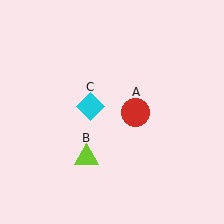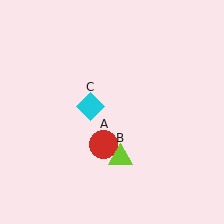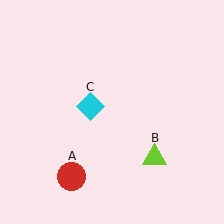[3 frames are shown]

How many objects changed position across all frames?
2 objects changed position: red circle (object A), lime triangle (object B).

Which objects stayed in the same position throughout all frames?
Cyan diamond (object C) remained stationary.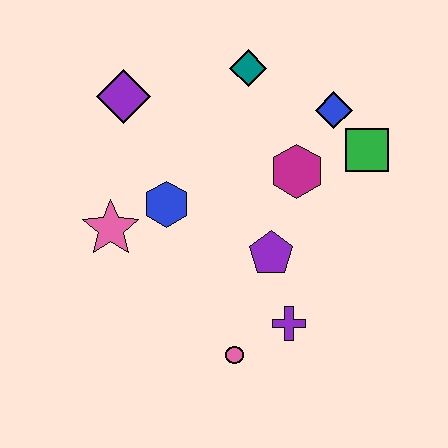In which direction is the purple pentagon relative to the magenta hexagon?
The purple pentagon is below the magenta hexagon.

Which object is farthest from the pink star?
The green square is farthest from the pink star.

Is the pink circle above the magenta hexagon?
No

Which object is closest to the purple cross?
The pink circle is closest to the purple cross.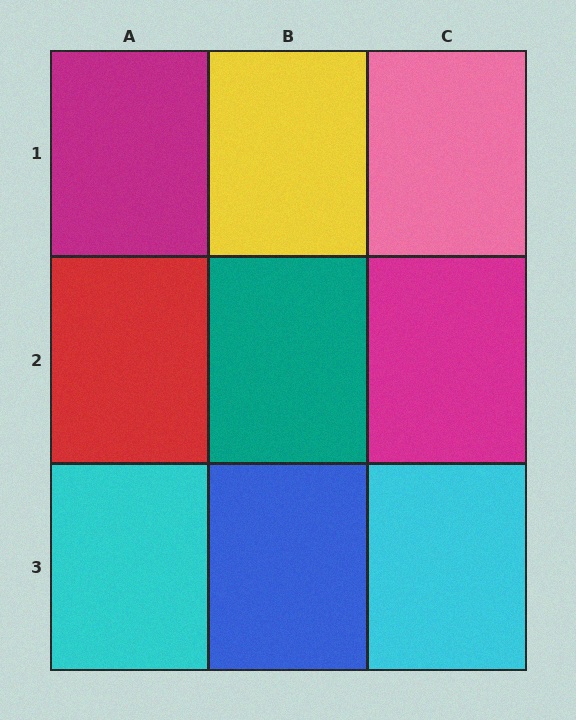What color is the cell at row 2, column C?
Magenta.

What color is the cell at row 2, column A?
Red.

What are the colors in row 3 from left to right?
Cyan, blue, cyan.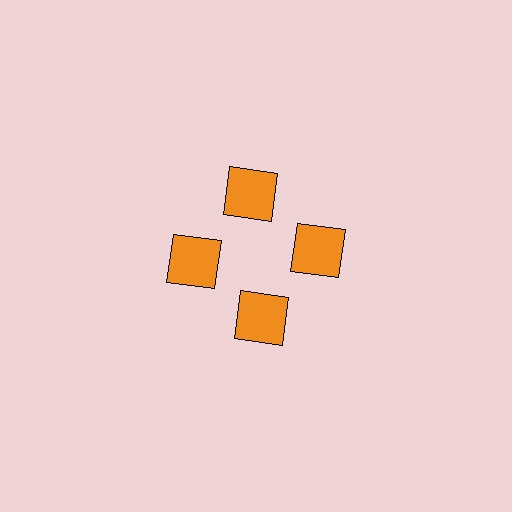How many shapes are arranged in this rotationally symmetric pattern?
There are 4 shapes, arranged in 4 groups of 1.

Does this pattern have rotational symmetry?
Yes, this pattern has 4-fold rotational symmetry. It looks the same after rotating 90 degrees around the center.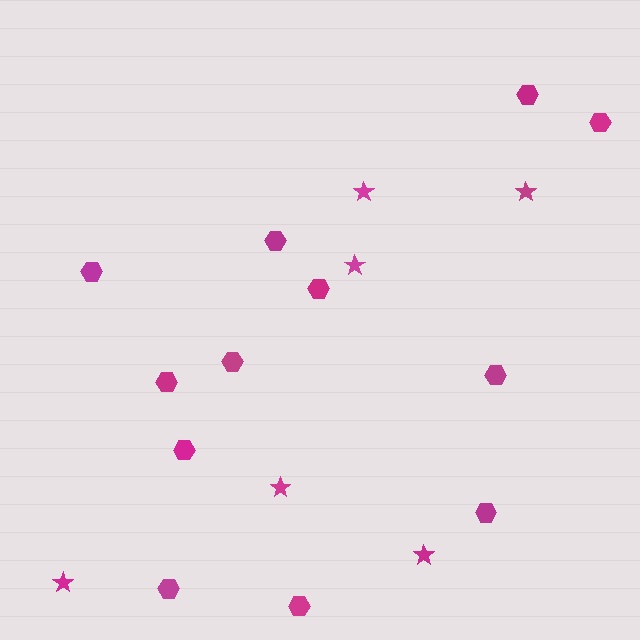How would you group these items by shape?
There are 2 groups: one group of stars (6) and one group of hexagons (12).